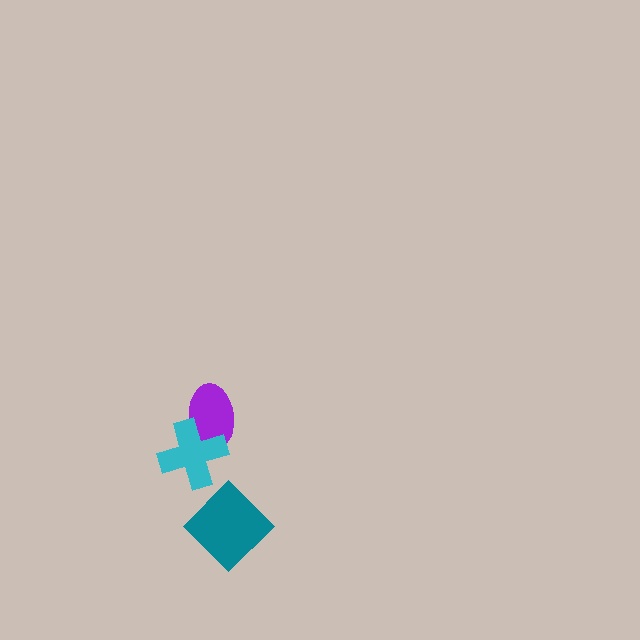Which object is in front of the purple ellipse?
The cyan cross is in front of the purple ellipse.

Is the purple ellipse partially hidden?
Yes, it is partially covered by another shape.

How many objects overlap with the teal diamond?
0 objects overlap with the teal diamond.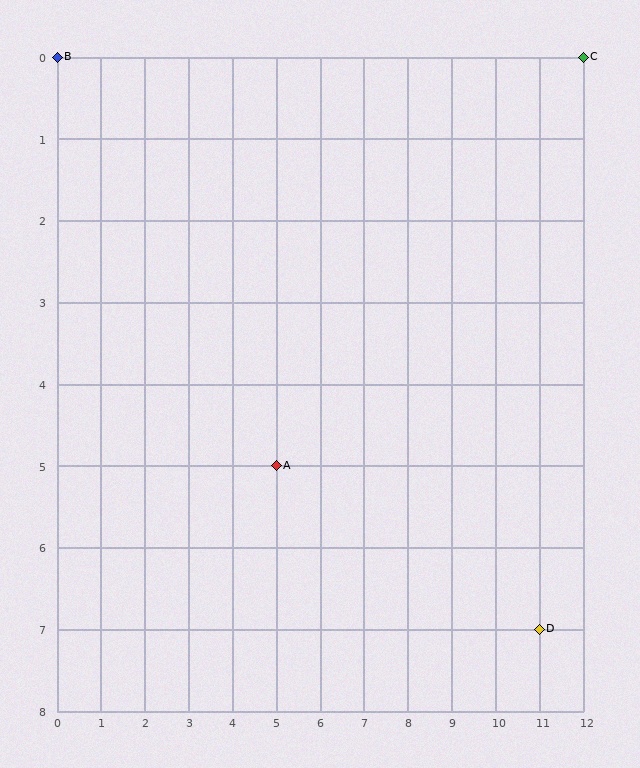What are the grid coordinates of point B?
Point B is at grid coordinates (0, 0).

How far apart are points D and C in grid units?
Points D and C are 1 column and 7 rows apart (about 7.1 grid units diagonally).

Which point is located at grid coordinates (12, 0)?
Point C is at (12, 0).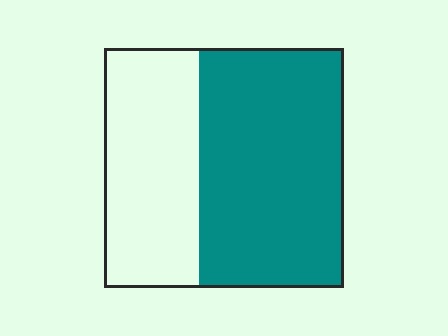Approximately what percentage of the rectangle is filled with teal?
Approximately 60%.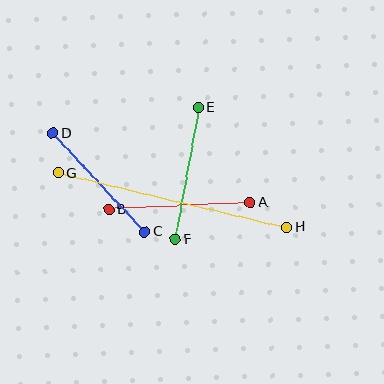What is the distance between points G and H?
The distance is approximately 235 pixels.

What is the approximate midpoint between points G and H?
The midpoint is at approximately (173, 200) pixels.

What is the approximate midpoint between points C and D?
The midpoint is at approximately (99, 182) pixels.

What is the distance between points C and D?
The distance is approximately 135 pixels.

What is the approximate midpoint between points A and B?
The midpoint is at approximately (179, 206) pixels.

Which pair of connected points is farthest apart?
Points G and H are farthest apart.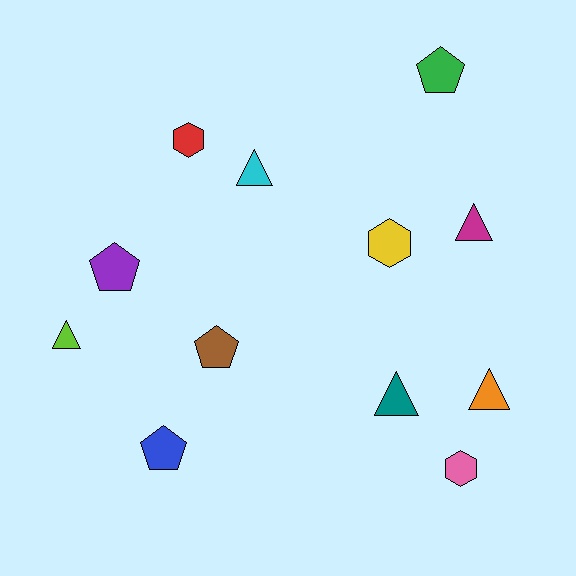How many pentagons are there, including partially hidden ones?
There are 4 pentagons.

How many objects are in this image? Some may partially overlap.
There are 12 objects.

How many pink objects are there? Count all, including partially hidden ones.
There is 1 pink object.